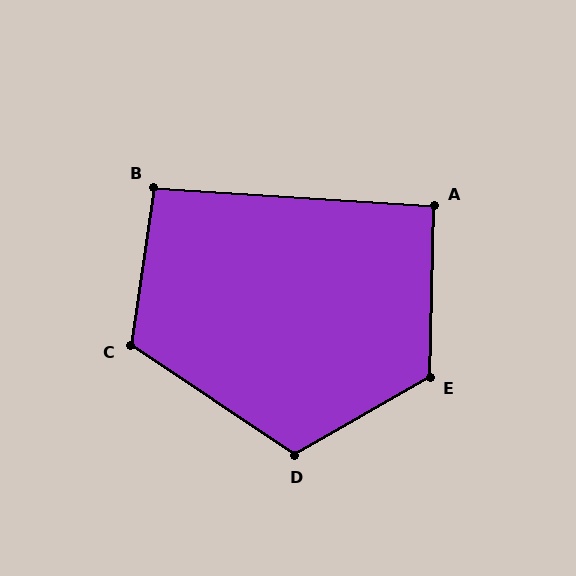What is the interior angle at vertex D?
Approximately 116 degrees (obtuse).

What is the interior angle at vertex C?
Approximately 115 degrees (obtuse).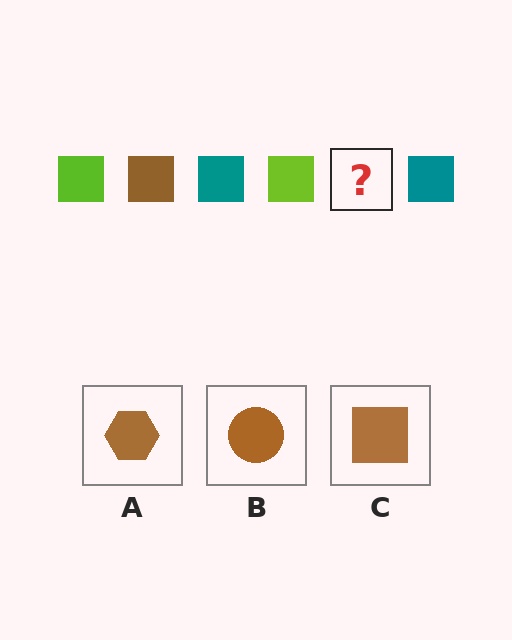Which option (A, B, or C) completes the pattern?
C.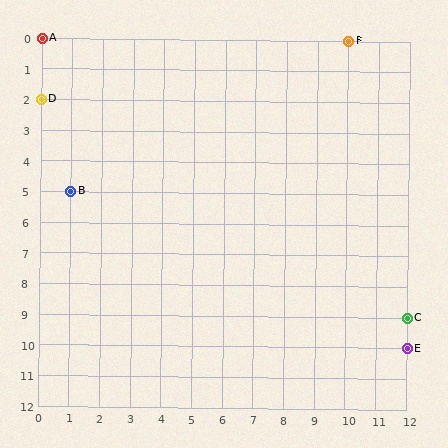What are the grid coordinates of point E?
Point E is at grid coordinates (12, 10).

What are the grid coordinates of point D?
Point D is at grid coordinates (0, 2).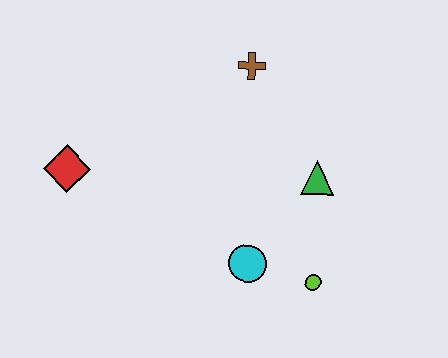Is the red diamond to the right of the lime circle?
No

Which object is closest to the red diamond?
The cyan circle is closest to the red diamond.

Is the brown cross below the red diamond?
No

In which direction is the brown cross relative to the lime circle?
The brown cross is above the lime circle.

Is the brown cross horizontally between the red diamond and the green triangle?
Yes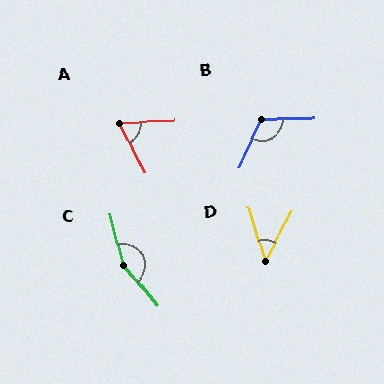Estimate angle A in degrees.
Approximately 65 degrees.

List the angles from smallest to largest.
D (45°), A (65°), B (116°), C (155°).